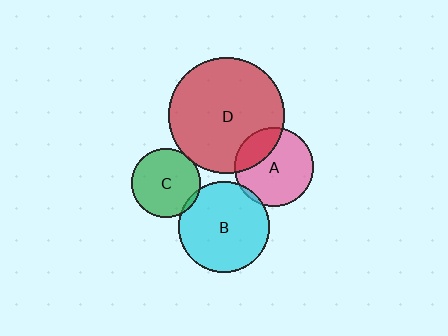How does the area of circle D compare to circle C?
Approximately 2.8 times.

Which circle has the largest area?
Circle D (red).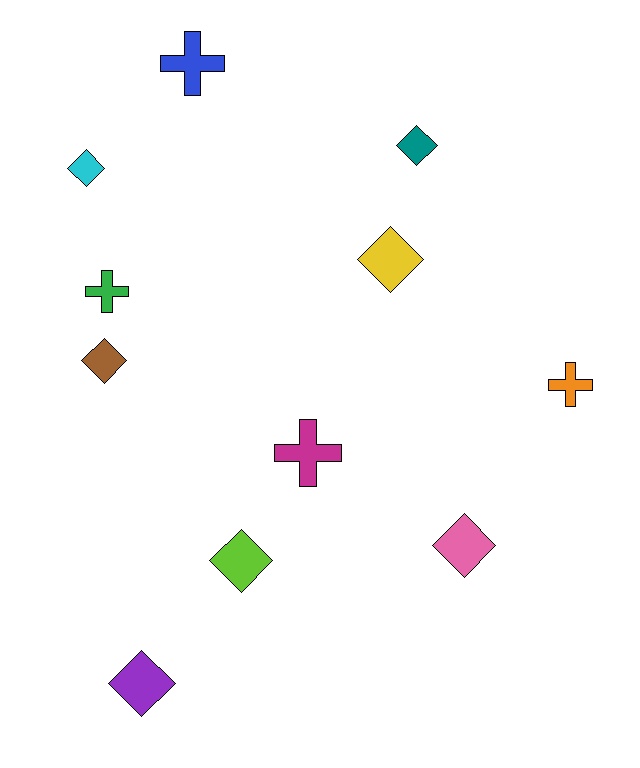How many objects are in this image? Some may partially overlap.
There are 11 objects.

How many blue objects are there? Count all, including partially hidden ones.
There is 1 blue object.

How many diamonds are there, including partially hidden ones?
There are 7 diamonds.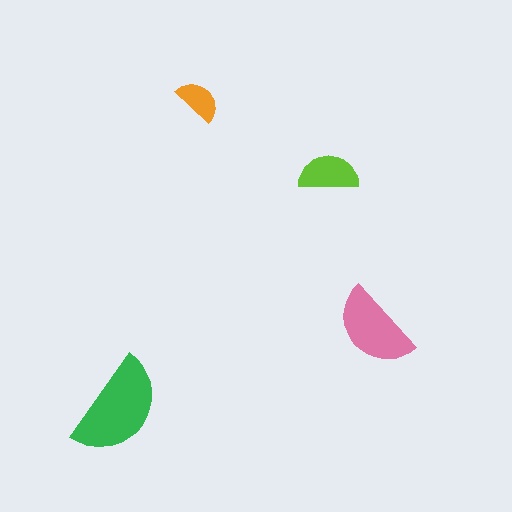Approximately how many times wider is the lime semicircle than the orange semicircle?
About 1.5 times wider.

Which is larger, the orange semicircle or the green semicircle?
The green one.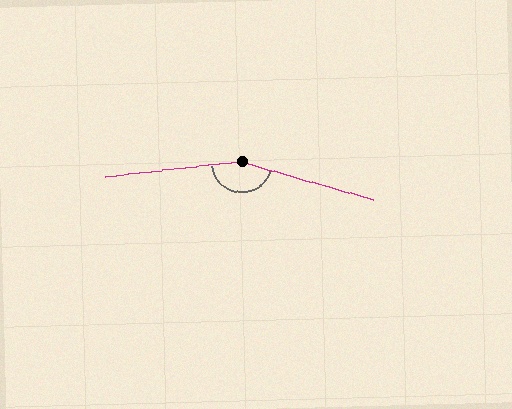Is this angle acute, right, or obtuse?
It is obtuse.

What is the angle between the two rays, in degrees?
Approximately 158 degrees.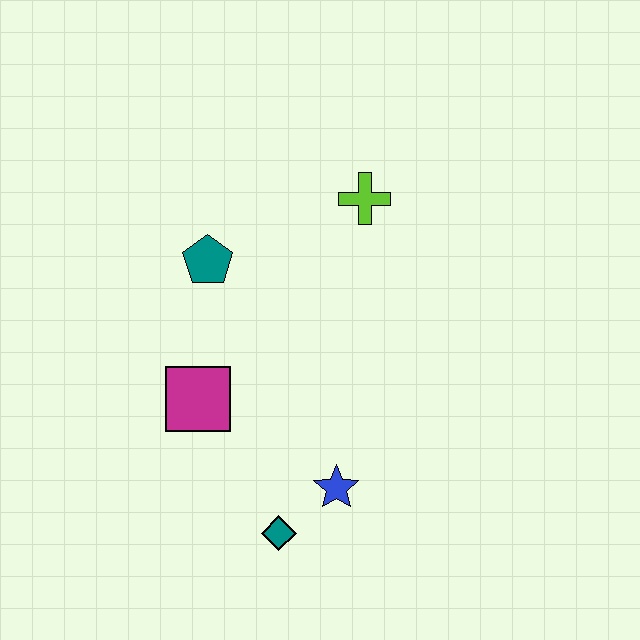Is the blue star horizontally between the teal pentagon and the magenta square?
No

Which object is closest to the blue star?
The teal diamond is closest to the blue star.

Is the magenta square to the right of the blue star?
No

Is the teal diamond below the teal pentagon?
Yes